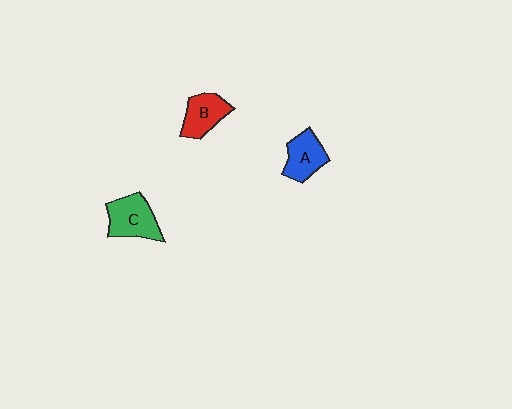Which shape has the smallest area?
Shape B (red).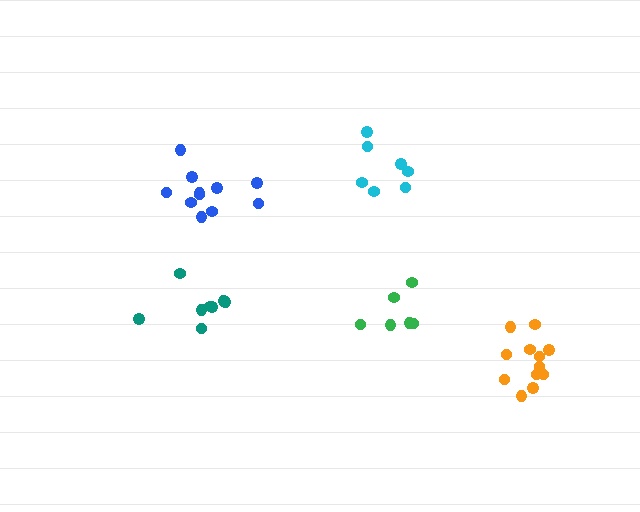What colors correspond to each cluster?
The clusters are colored: green, teal, cyan, blue, orange.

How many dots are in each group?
Group 1: 6 dots, Group 2: 8 dots, Group 3: 7 dots, Group 4: 11 dots, Group 5: 12 dots (44 total).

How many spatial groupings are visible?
There are 5 spatial groupings.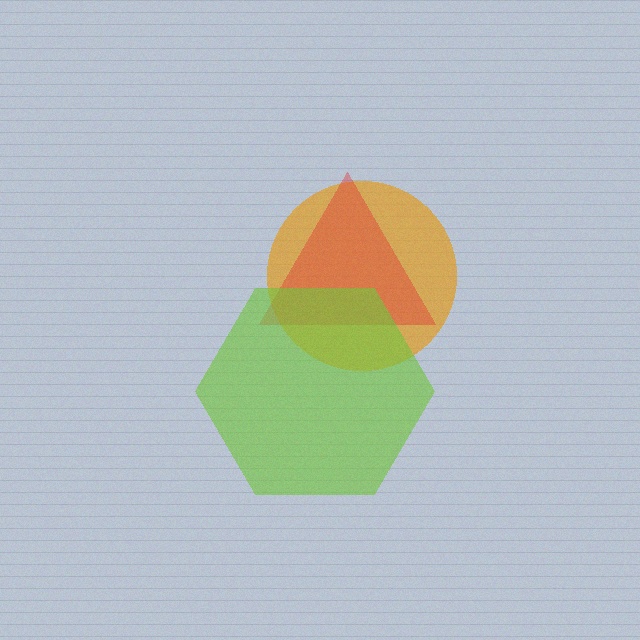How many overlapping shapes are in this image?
There are 3 overlapping shapes in the image.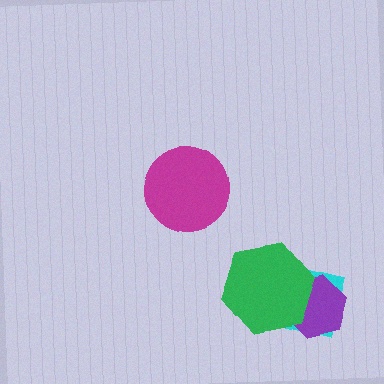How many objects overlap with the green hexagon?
2 objects overlap with the green hexagon.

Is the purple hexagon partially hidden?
Yes, it is partially covered by another shape.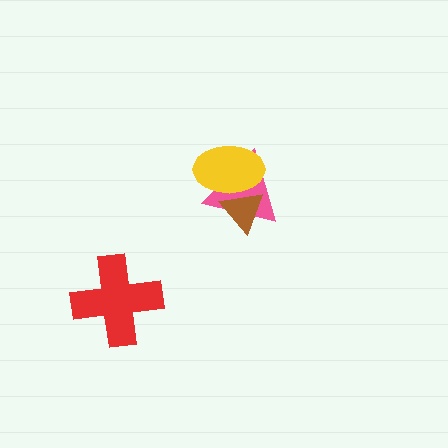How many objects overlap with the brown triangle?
2 objects overlap with the brown triangle.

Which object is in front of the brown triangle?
The yellow ellipse is in front of the brown triangle.